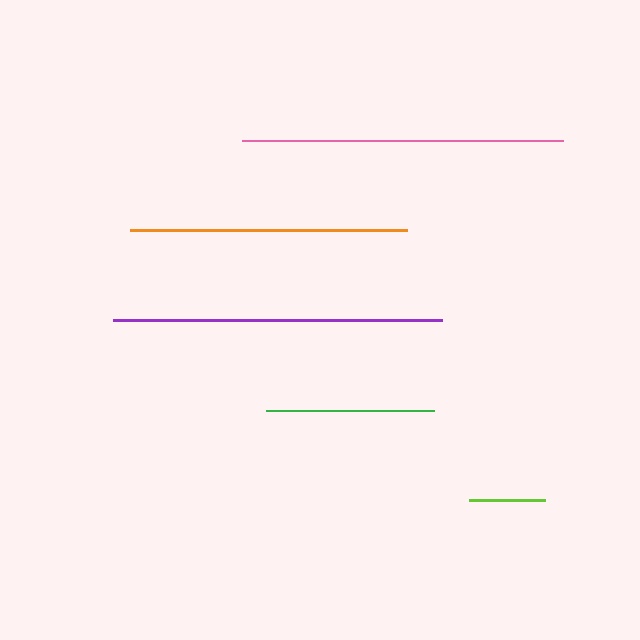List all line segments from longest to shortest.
From longest to shortest: purple, pink, orange, green, lime.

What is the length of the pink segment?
The pink segment is approximately 321 pixels long.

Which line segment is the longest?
The purple line is the longest at approximately 329 pixels.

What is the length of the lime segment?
The lime segment is approximately 76 pixels long.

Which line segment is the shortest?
The lime line is the shortest at approximately 76 pixels.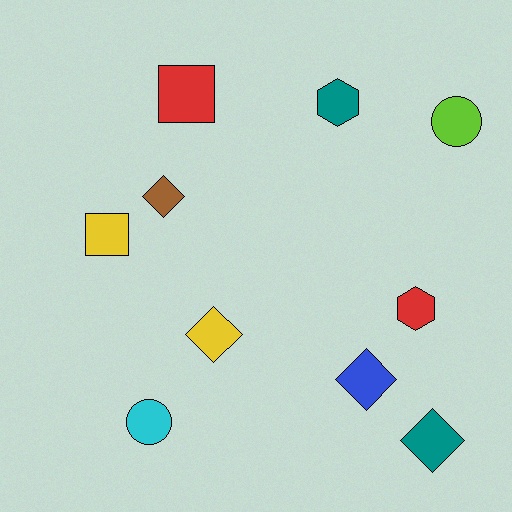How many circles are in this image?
There are 2 circles.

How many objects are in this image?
There are 10 objects.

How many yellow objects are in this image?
There are 2 yellow objects.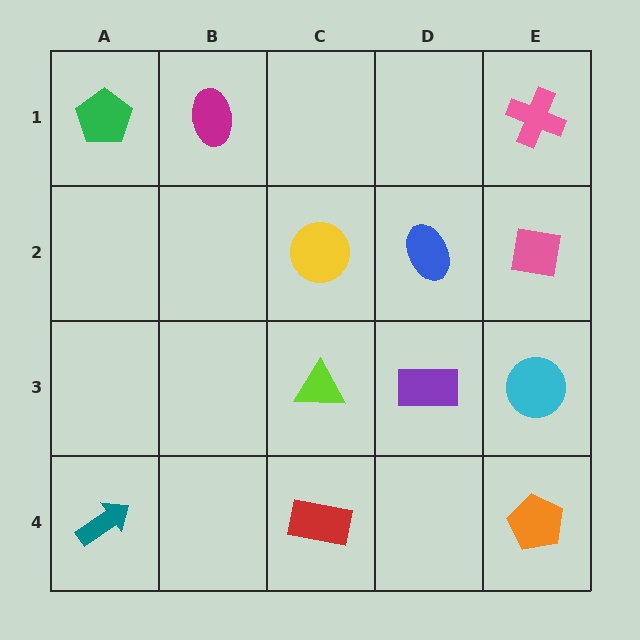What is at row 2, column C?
A yellow circle.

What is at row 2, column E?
A pink square.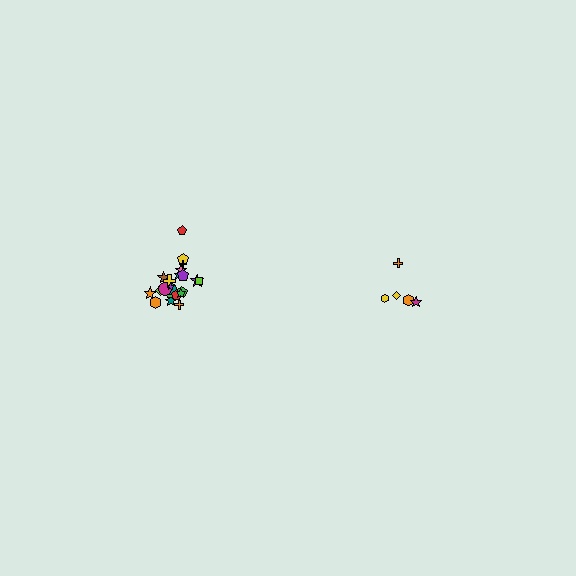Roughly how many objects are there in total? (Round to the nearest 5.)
Roughly 25 objects in total.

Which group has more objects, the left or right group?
The left group.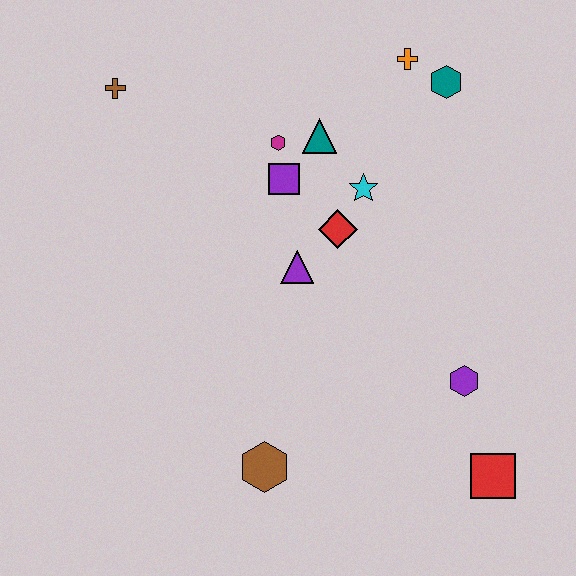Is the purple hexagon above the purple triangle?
No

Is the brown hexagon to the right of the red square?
No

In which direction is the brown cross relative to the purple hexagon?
The brown cross is to the left of the purple hexagon.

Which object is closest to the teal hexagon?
The orange cross is closest to the teal hexagon.